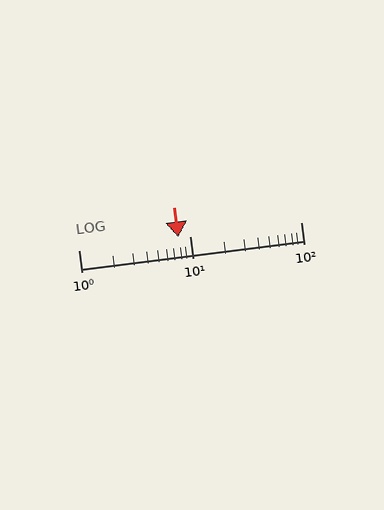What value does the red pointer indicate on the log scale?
The pointer indicates approximately 7.9.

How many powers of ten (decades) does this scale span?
The scale spans 2 decades, from 1 to 100.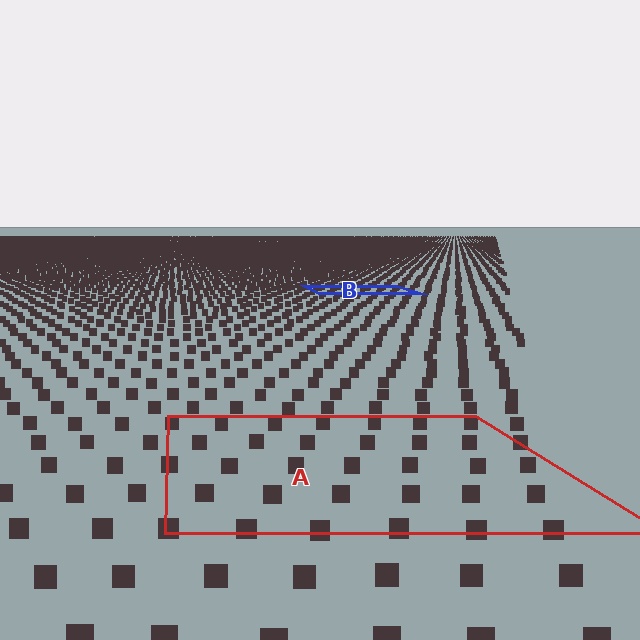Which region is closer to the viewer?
Region A is closer. The texture elements there are larger and more spread out.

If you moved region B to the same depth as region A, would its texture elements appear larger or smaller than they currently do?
They would appear larger. At a closer depth, the same texture elements are projected at a bigger on-screen size.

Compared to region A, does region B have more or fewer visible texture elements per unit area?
Region B has more texture elements per unit area — they are packed more densely because it is farther away.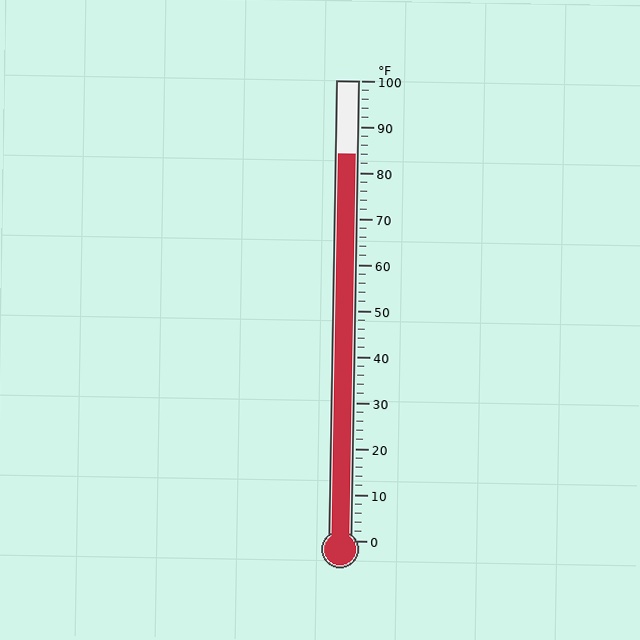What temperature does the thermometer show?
The thermometer shows approximately 84°F.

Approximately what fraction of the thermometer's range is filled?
The thermometer is filled to approximately 85% of its range.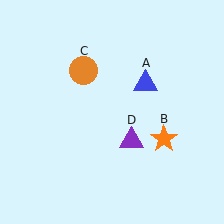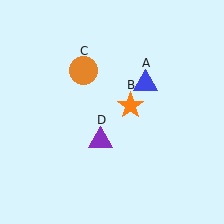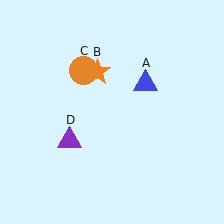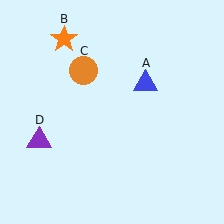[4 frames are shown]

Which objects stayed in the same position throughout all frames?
Blue triangle (object A) and orange circle (object C) remained stationary.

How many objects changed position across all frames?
2 objects changed position: orange star (object B), purple triangle (object D).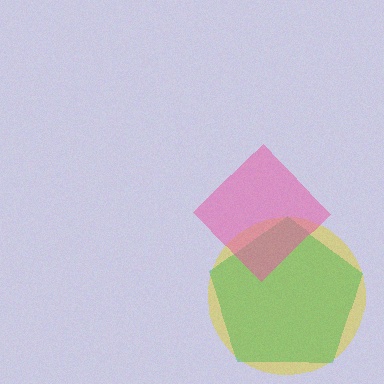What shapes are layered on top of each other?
The layered shapes are: a yellow circle, a green pentagon, a pink diamond.